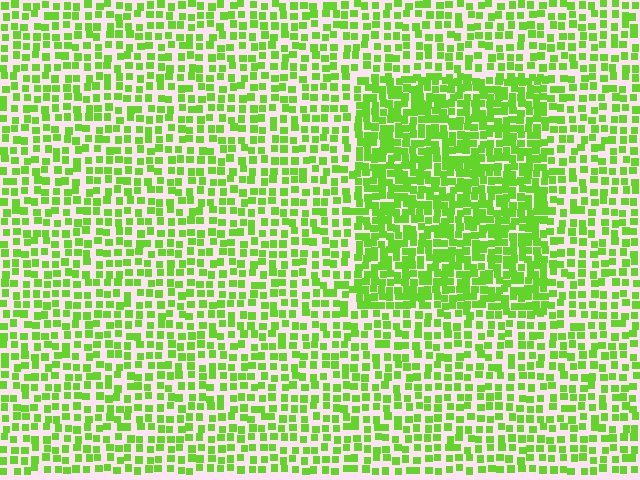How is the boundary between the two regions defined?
The boundary is defined by a change in element density (approximately 1.8x ratio). All elements are the same color, size, and shape.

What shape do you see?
I see a rectangle.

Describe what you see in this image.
The image contains small lime elements arranged at two different densities. A rectangle-shaped region is visible where the elements are more densely packed than the surrounding area.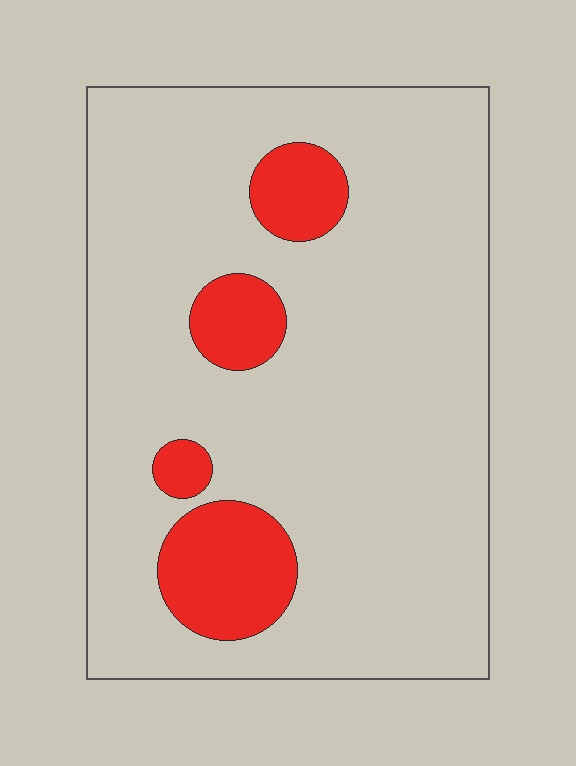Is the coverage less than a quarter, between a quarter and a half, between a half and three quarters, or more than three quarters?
Less than a quarter.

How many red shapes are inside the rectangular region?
4.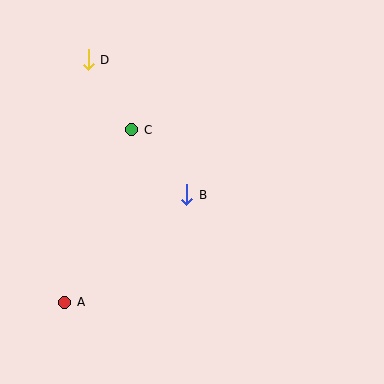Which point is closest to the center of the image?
Point B at (187, 195) is closest to the center.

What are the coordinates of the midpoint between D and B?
The midpoint between D and B is at (137, 127).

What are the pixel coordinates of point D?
Point D is at (88, 60).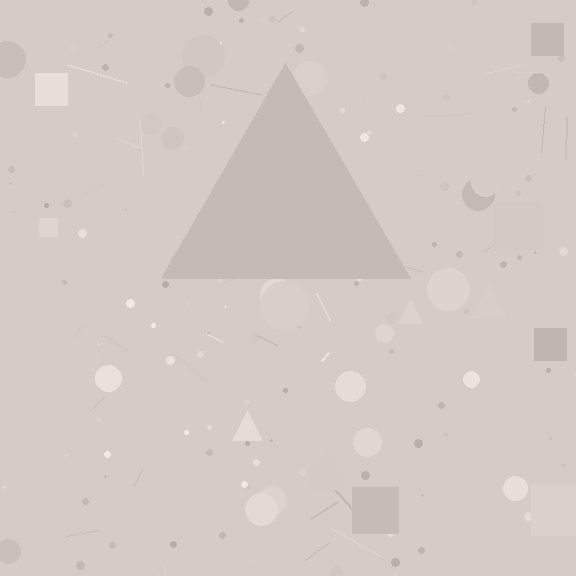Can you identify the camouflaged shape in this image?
The camouflaged shape is a triangle.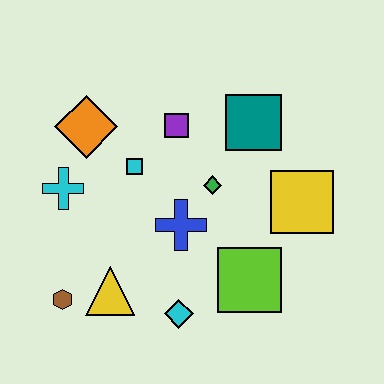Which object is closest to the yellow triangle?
The brown hexagon is closest to the yellow triangle.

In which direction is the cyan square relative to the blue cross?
The cyan square is above the blue cross.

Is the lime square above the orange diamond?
No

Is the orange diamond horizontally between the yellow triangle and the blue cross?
No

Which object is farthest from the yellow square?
The brown hexagon is farthest from the yellow square.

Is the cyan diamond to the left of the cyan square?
No